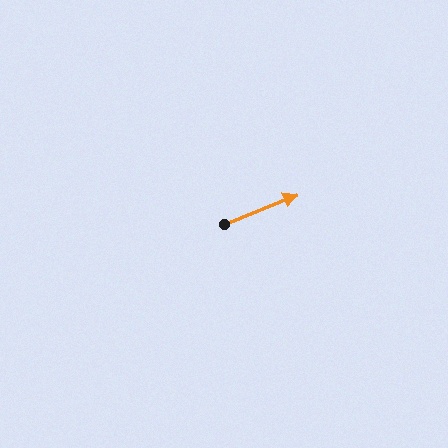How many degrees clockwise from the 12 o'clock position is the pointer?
Approximately 68 degrees.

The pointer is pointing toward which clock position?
Roughly 2 o'clock.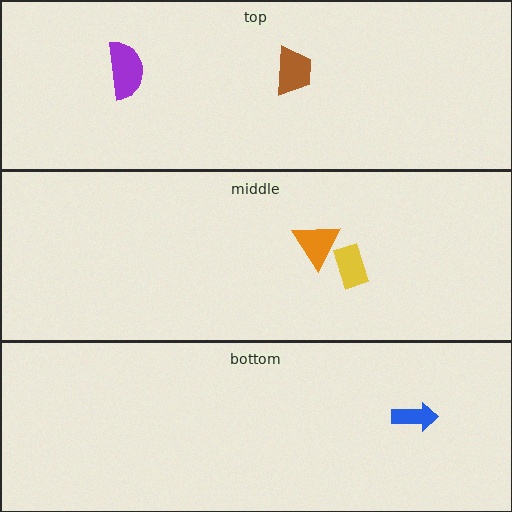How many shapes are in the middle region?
2.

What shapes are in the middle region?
The orange triangle, the yellow rectangle.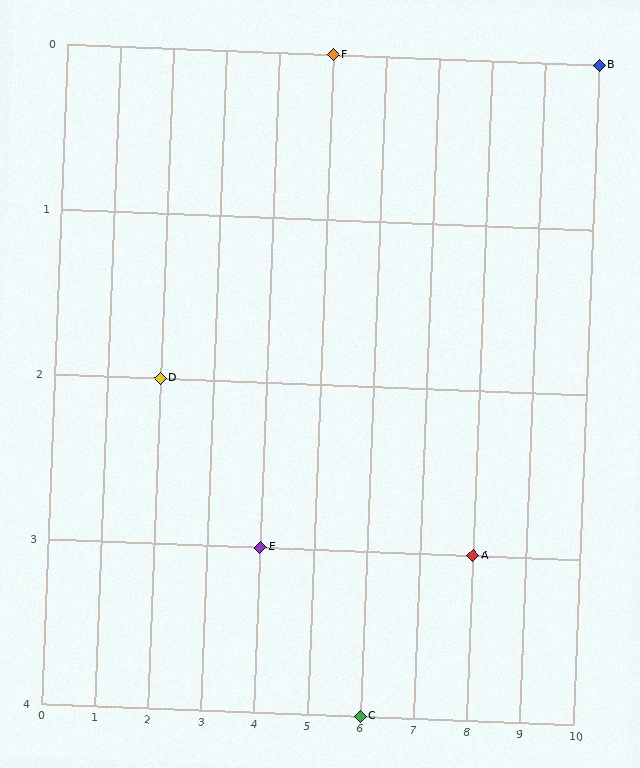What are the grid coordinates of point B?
Point B is at grid coordinates (10, 0).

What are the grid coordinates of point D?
Point D is at grid coordinates (2, 2).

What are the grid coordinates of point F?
Point F is at grid coordinates (5, 0).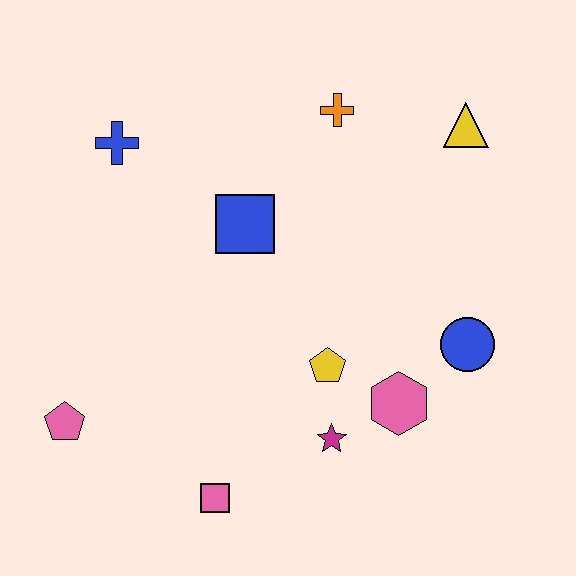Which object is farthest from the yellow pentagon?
The blue cross is farthest from the yellow pentagon.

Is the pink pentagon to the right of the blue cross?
No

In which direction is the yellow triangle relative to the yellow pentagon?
The yellow triangle is above the yellow pentagon.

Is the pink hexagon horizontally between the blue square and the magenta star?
No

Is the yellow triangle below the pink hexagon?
No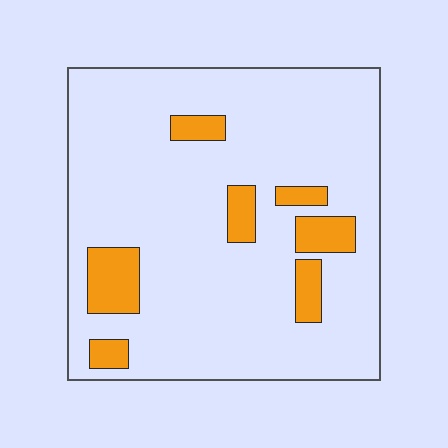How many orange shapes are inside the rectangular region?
7.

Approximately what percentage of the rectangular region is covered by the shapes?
Approximately 15%.